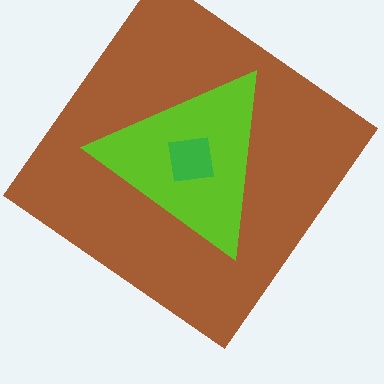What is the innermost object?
The green square.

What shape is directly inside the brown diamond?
The lime triangle.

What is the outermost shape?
The brown diamond.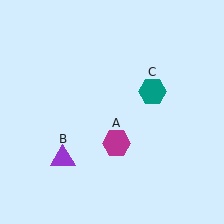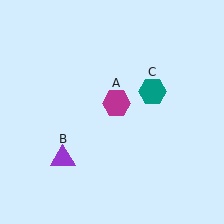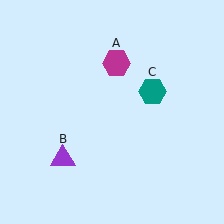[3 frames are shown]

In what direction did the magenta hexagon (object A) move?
The magenta hexagon (object A) moved up.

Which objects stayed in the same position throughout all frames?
Purple triangle (object B) and teal hexagon (object C) remained stationary.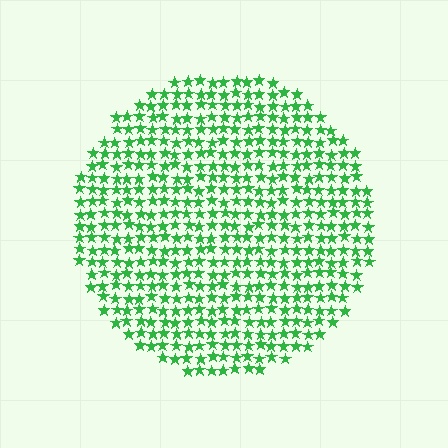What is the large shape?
The large shape is a circle.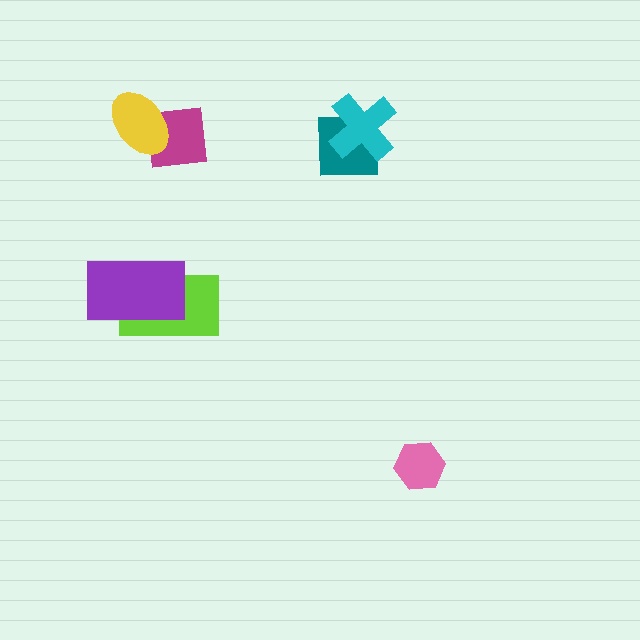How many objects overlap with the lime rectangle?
1 object overlaps with the lime rectangle.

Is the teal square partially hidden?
Yes, it is partially covered by another shape.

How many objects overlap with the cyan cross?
1 object overlaps with the cyan cross.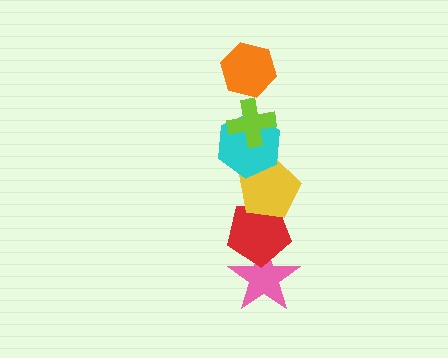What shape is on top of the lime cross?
The orange hexagon is on top of the lime cross.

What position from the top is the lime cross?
The lime cross is 2nd from the top.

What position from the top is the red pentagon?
The red pentagon is 5th from the top.